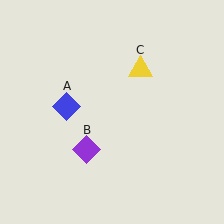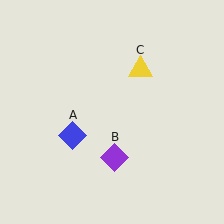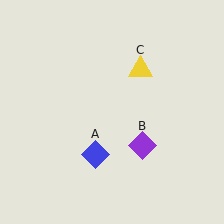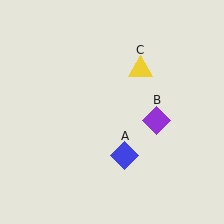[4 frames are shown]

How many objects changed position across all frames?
2 objects changed position: blue diamond (object A), purple diamond (object B).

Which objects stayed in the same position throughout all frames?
Yellow triangle (object C) remained stationary.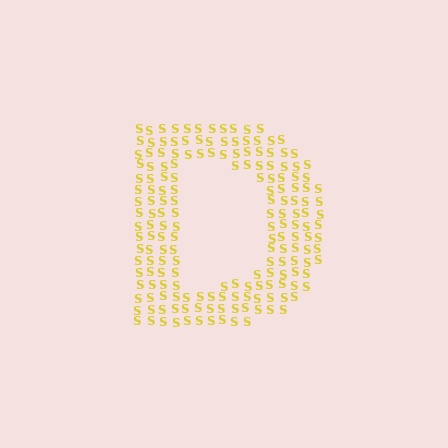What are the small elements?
The small elements are letter S's.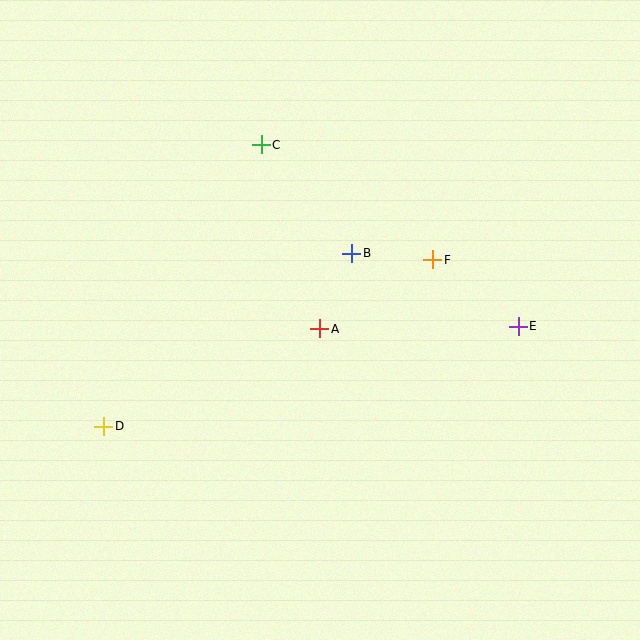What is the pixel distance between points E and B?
The distance between E and B is 182 pixels.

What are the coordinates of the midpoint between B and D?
The midpoint between B and D is at (228, 340).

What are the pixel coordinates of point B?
Point B is at (352, 253).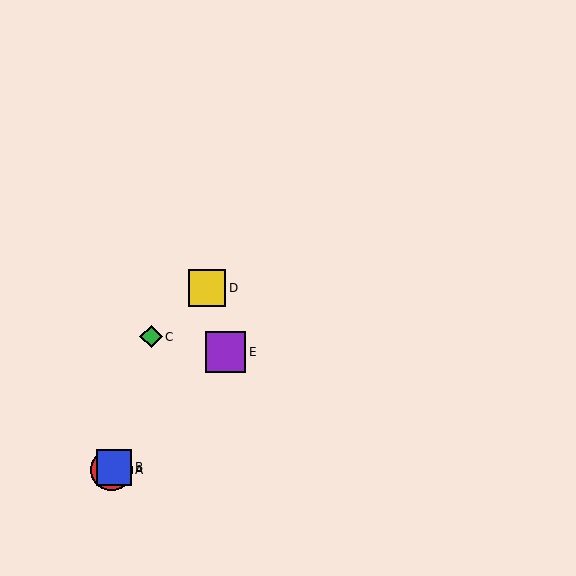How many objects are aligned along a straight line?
3 objects (A, B, E) are aligned along a straight line.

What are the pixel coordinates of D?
Object D is at (207, 288).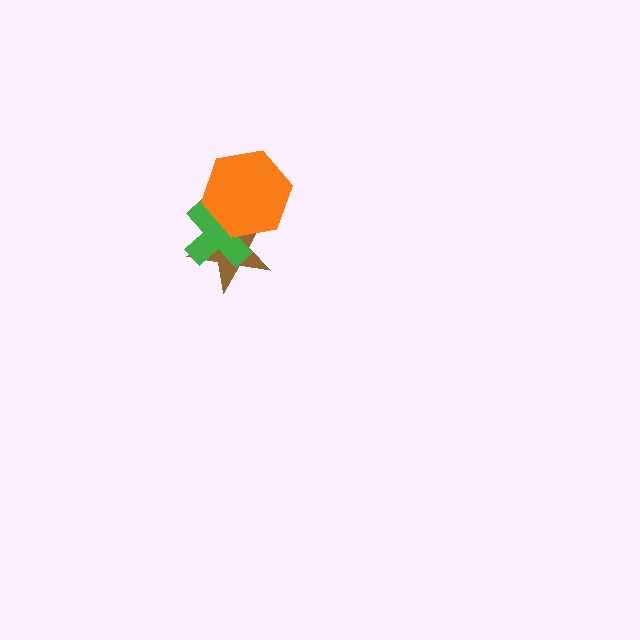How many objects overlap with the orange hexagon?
2 objects overlap with the orange hexagon.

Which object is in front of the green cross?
The orange hexagon is in front of the green cross.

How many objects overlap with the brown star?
2 objects overlap with the brown star.